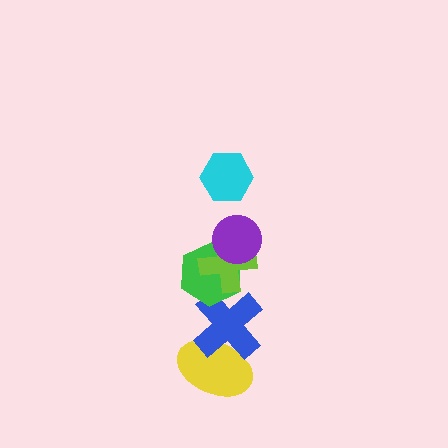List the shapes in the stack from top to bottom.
From top to bottom: the cyan hexagon, the purple circle, the lime cross, the green hexagon, the blue cross, the yellow ellipse.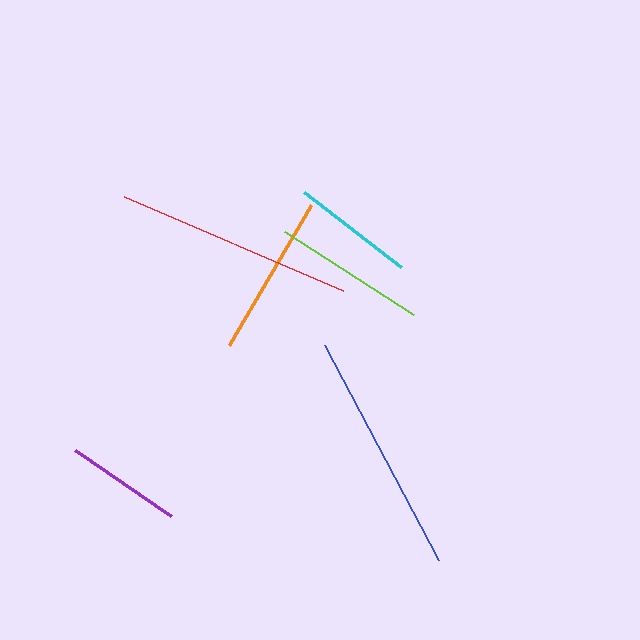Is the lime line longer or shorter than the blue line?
The blue line is longer than the lime line.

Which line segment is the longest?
The blue line is the longest at approximately 243 pixels.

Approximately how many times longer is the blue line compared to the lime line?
The blue line is approximately 1.6 times the length of the lime line.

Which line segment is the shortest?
The purple line is the shortest at approximately 116 pixels.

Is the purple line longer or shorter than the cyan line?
The cyan line is longer than the purple line.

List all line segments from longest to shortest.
From longest to shortest: blue, red, orange, lime, cyan, purple.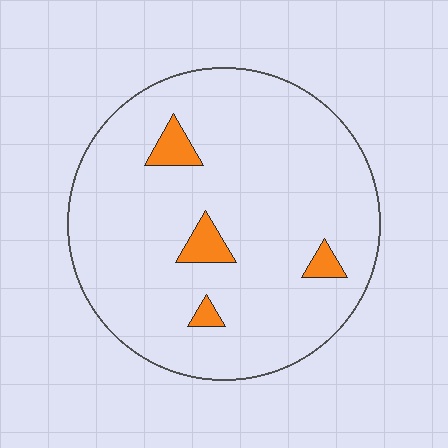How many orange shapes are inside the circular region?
4.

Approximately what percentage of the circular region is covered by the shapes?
Approximately 5%.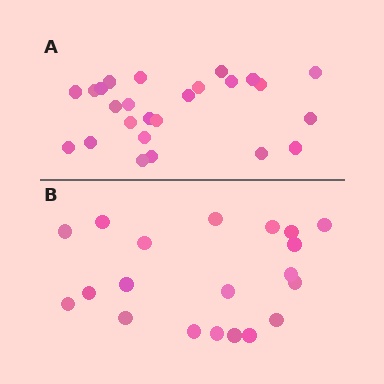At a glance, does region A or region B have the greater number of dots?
Region A (the top region) has more dots.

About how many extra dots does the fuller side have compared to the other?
Region A has about 5 more dots than region B.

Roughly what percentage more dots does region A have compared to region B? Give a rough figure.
About 25% more.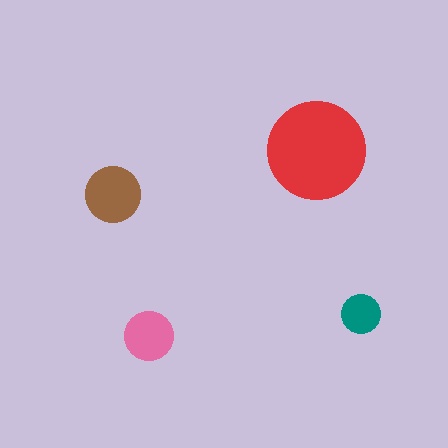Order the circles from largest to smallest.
the red one, the brown one, the pink one, the teal one.